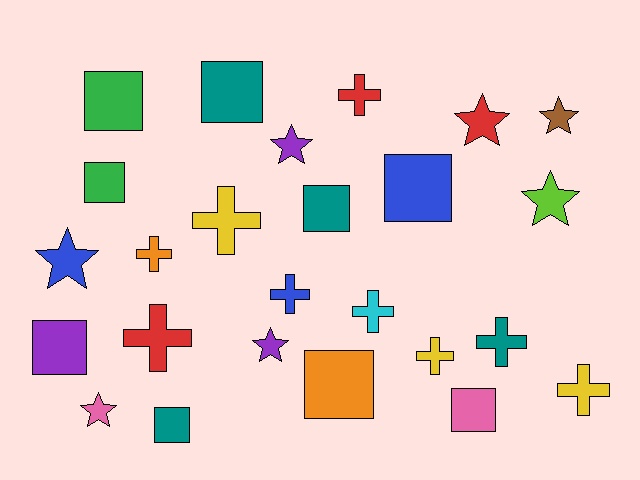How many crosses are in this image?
There are 9 crosses.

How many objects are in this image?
There are 25 objects.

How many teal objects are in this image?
There are 4 teal objects.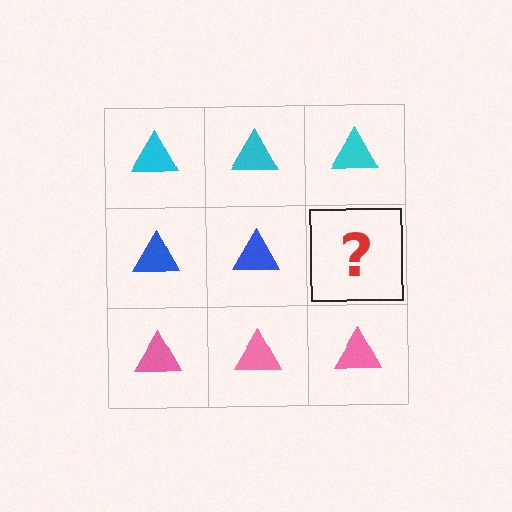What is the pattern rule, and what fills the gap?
The rule is that each row has a consistent color. The gap should be filled with a blue triangle.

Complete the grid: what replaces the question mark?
The question mark should be replaced with a blue triangle.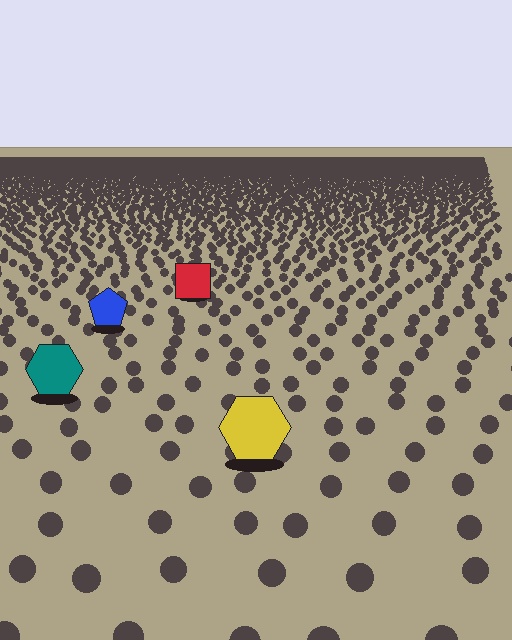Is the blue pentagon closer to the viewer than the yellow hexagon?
No. The yellow hexagon is closer — you can tell from the texture gradient: the ground texture is coarser near it.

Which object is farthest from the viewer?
The red square is farthest from the viewer. It appears smaller and the ground texture around it is denser.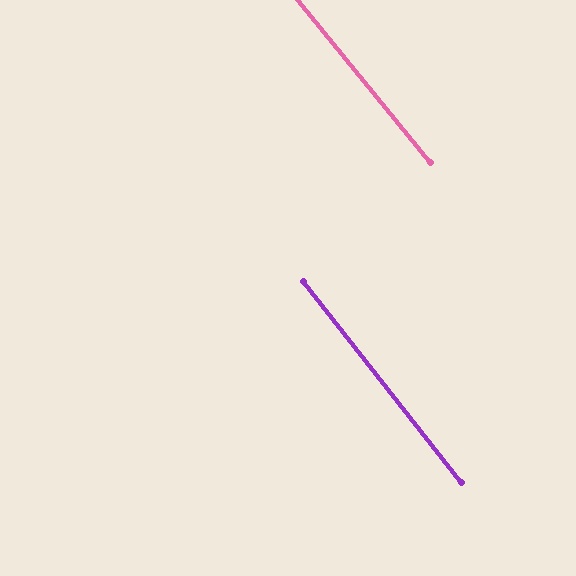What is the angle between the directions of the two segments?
Approximately 1 degree.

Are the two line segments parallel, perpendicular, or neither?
Parallel — their directions differ by only 1.1°.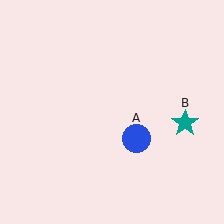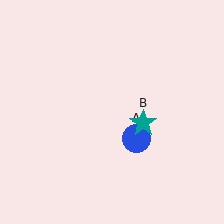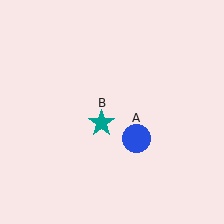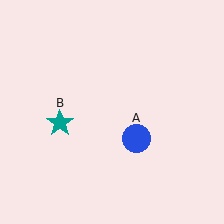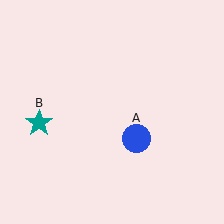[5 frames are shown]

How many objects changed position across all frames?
1 object changed position: teal star (object B).